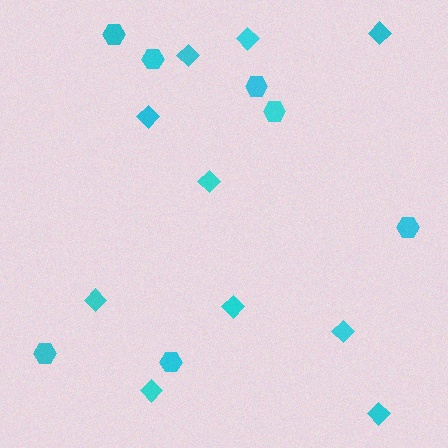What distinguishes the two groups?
There are 2 groups: one group of hexagons (7) and one group of diamonds (10).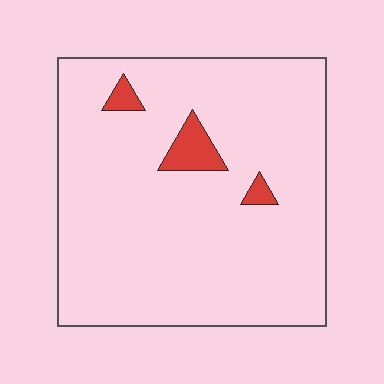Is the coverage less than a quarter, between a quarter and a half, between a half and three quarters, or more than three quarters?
Less than a quarter.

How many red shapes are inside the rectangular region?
3.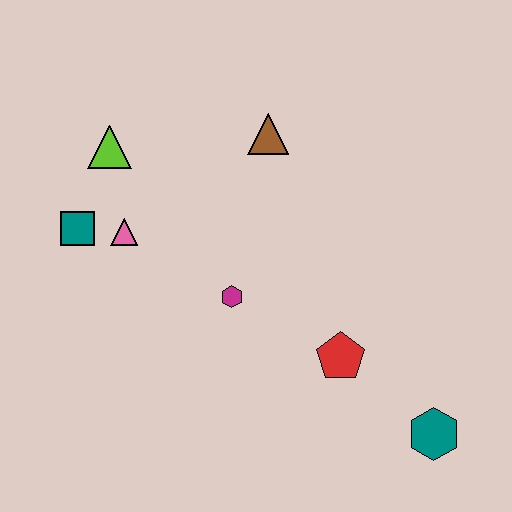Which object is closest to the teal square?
The pink triangle is closest to the teal square.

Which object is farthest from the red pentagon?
The lime triangle is farthest from the red pentagon.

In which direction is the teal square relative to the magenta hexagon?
The teal square is to the left of the magenta hexagon.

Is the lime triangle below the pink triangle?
No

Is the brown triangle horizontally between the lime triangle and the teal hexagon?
Yes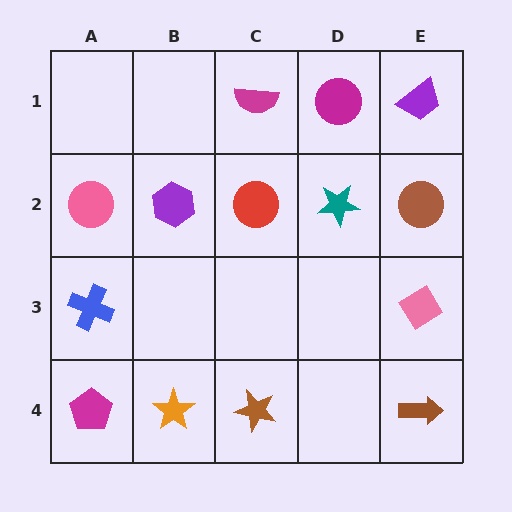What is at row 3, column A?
A blue cross.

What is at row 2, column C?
A red circle.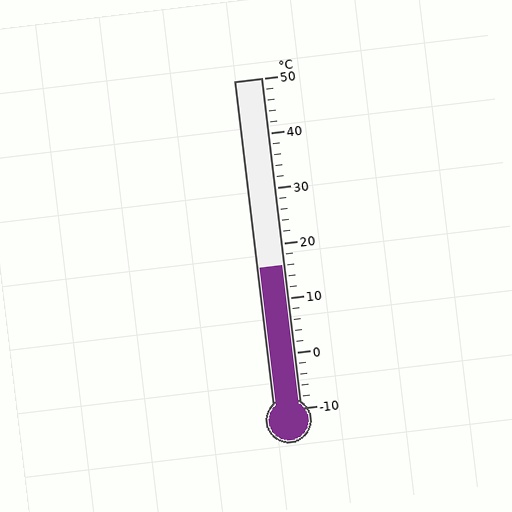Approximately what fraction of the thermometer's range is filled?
The thermometer is filled to approximately 45% of its range.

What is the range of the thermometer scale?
The thermometer scale ranges from -10°C to 50°C.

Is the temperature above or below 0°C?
The temperature is above 0°C.